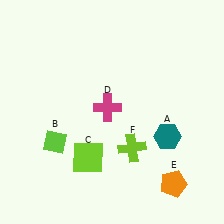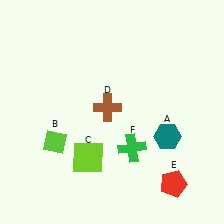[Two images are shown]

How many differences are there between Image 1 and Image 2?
There are 3 differences between the two images.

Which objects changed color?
D changed from magenta to brown. E changed from orange to red. F changed from lime to green.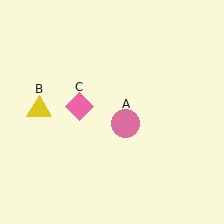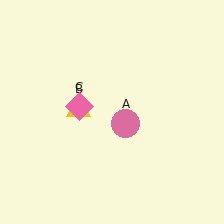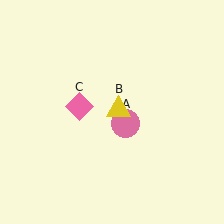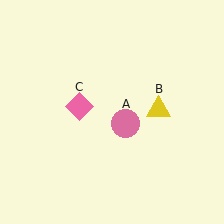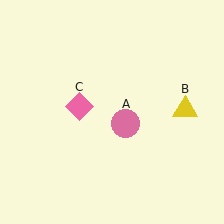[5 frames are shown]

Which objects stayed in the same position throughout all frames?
Pink circle (object A) and pink diamond (object C) remained stationary.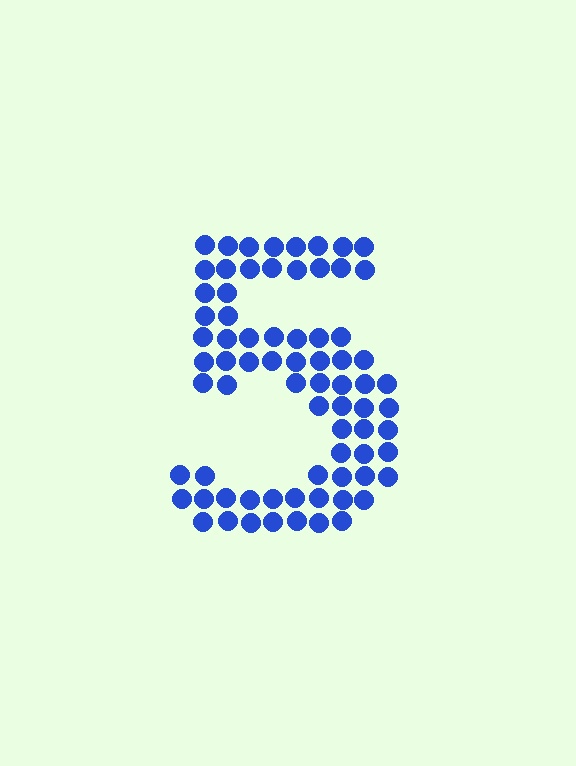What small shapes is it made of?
It is made of small circles.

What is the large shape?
The large shape is the digit 5.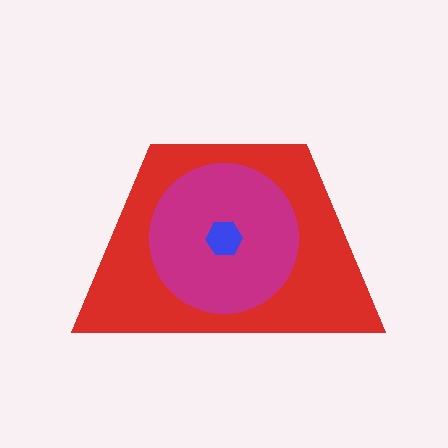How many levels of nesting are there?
3.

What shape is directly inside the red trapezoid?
The magenta circle.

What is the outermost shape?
The red trapezoid.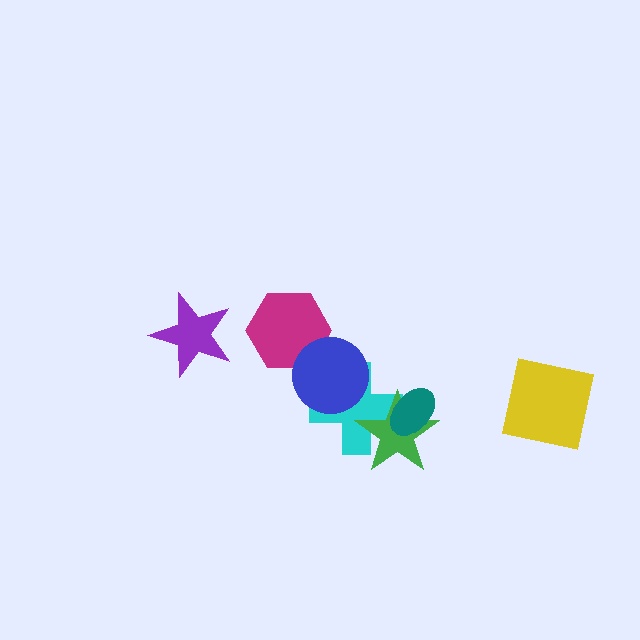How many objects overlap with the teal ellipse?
2 objects overlap with the teal ellipse.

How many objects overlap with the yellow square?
0 objects overlap with the yellow square.